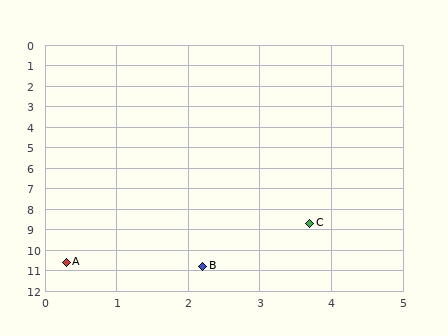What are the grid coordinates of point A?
Point A is at approximately (0.3, 10.6).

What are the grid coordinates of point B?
Point B is at approximately (2.2, 10.8).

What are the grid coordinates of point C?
Point C is at approximately (3.7, 8.7).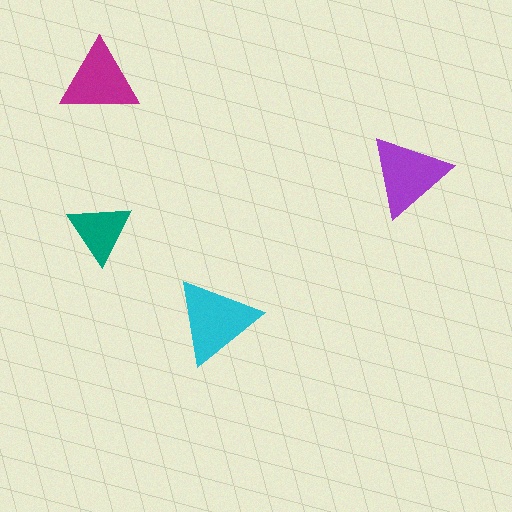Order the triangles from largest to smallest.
the cyan one, the purple one, the magenta one, the teal one.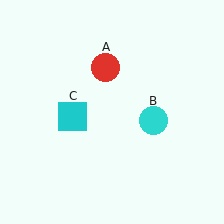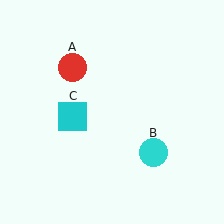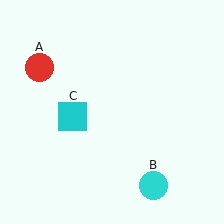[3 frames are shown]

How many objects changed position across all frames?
2 objects changed position: red circle (object A), cyan circle (object B).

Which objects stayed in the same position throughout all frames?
Cyan square (object C) remained stationary.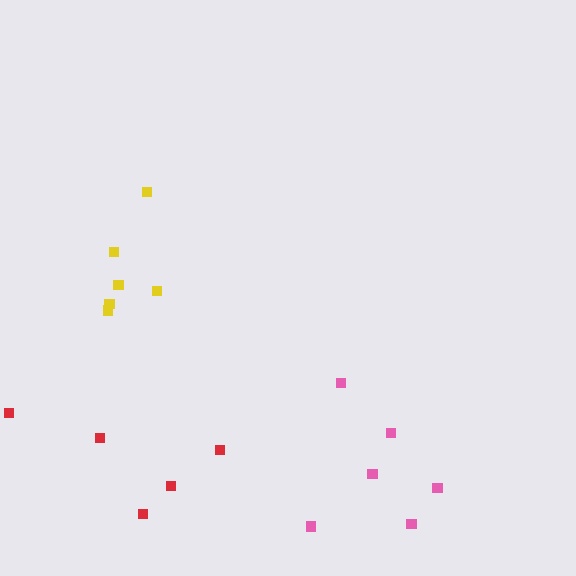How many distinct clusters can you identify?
There are 3 distinct clusters.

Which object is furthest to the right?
The pink cluster is rightmost.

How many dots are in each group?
Group 1: 5 dots, Group 2: 6 dots, Group 3: 6 dots (17 total).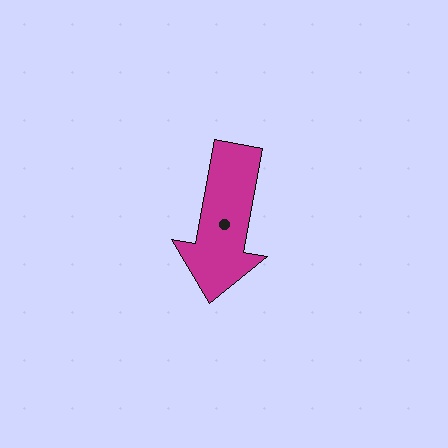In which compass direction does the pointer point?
South.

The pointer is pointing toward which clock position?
Roughly 6 o'clock.